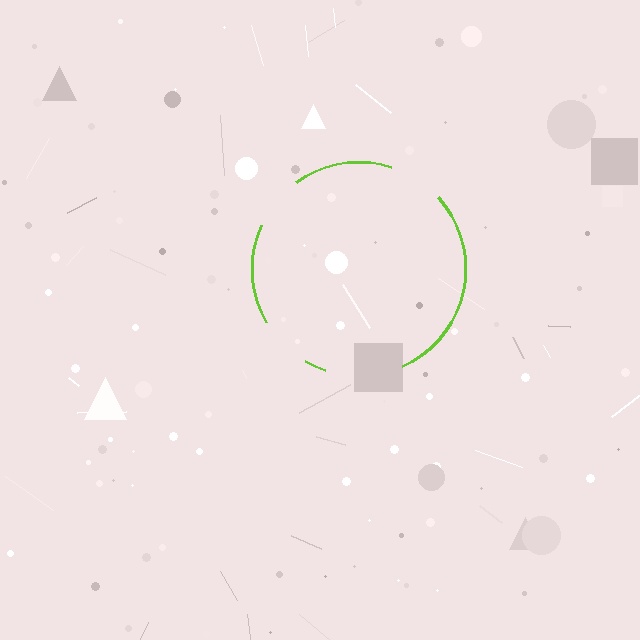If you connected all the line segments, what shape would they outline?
They would outline a circle.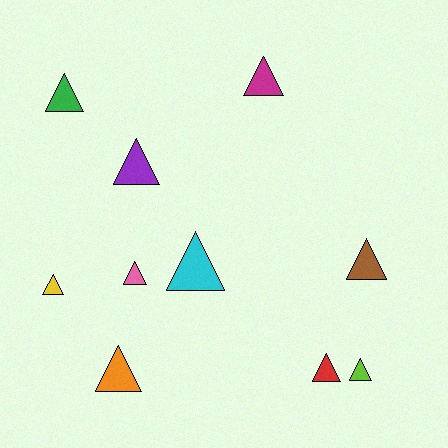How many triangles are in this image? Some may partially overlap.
There are 10 triangles.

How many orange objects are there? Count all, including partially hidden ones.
There is 1 orange object.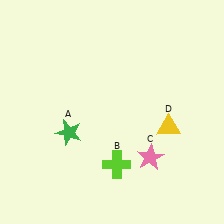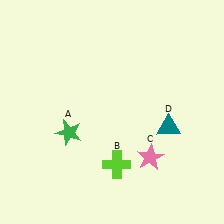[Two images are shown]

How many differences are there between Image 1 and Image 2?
There is 1 difference between the two images.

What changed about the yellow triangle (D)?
In Image 1, D is yellow. In Image 2, it changed to teal.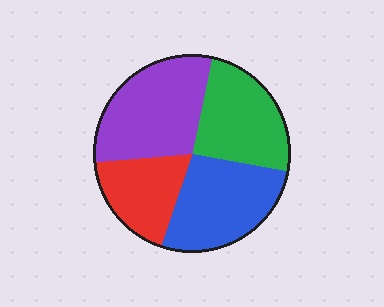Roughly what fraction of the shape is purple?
Purple covers about 30% of the shape.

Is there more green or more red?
Green.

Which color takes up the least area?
Red, at roughly 20%.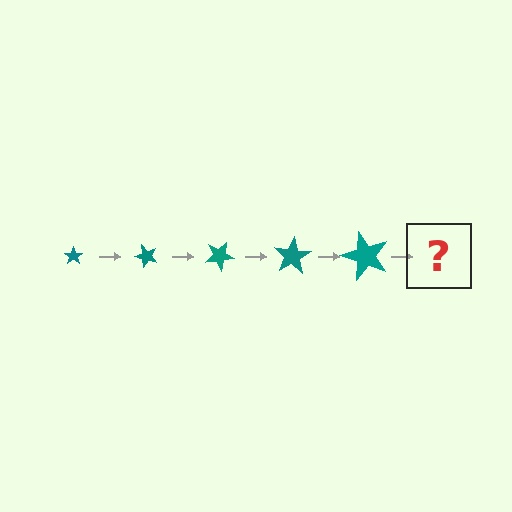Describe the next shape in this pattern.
It should be a star, larger than the previous one and rotated 250 degrees from the start.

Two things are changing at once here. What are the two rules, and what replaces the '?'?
The two rules are that the star grows larger each step and it rotates 50 degrees each step. The '?' should be a star, larger than the previous one and rotated 250 degrees from the start.